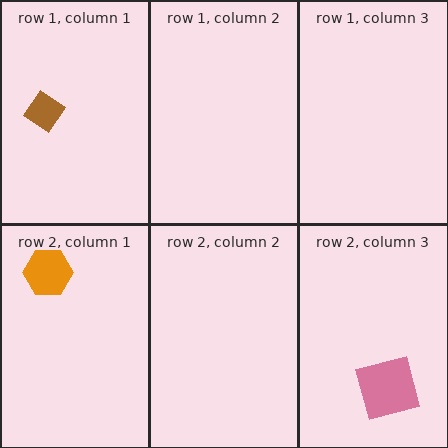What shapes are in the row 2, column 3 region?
The pink square.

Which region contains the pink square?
The row 2, column 3 region.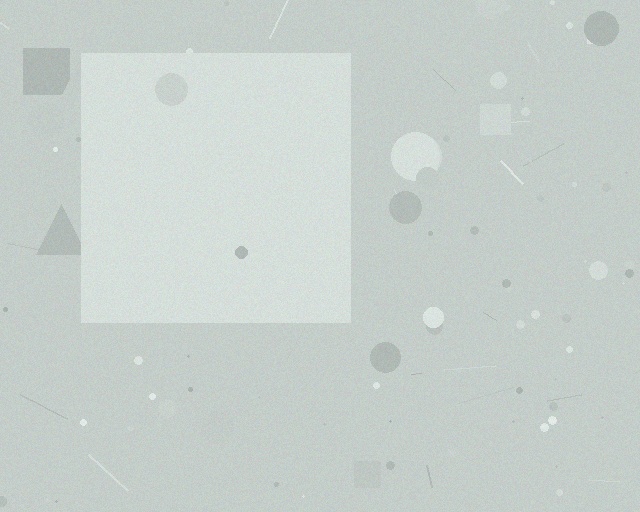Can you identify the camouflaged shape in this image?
The camouflaged shape is a square.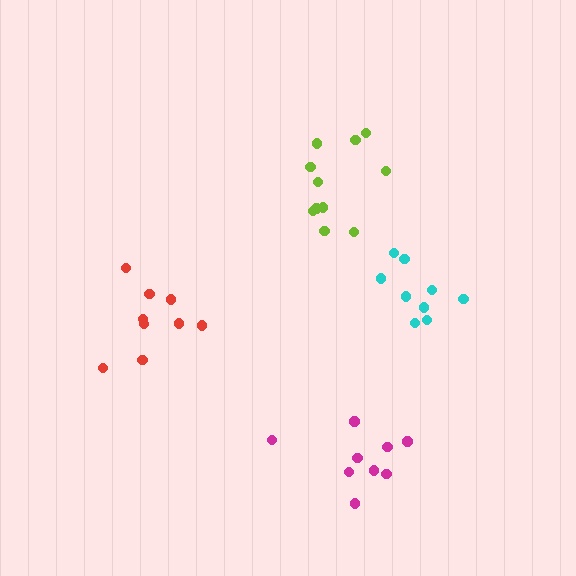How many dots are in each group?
Group 1: 9 dots, Group 2: 9 dots, Group 3: 12 dots, Group 4: 9 dots (39 total).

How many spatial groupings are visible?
There are 4 spatial groupings.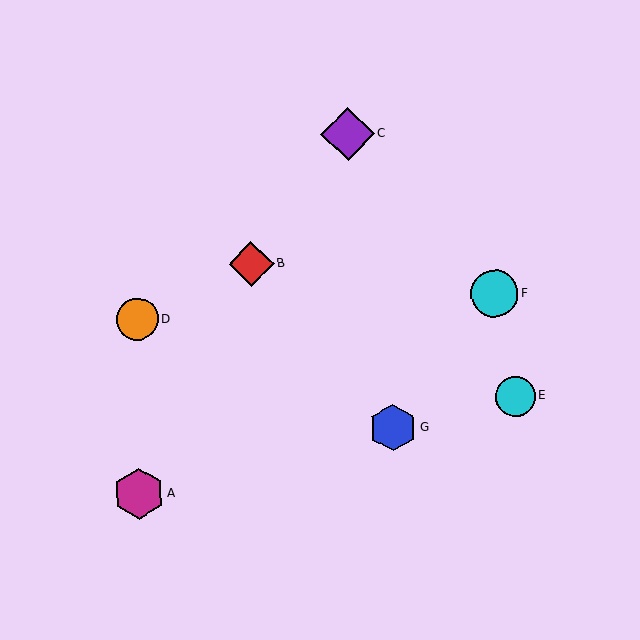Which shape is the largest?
The purple diamond (labeled C) is the largest.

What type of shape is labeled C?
Shape C is a purple diamond.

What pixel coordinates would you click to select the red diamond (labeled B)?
Click at (251, 264) to select the red diamond B.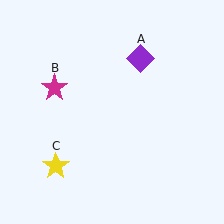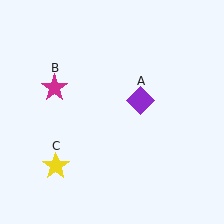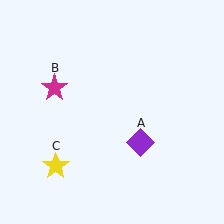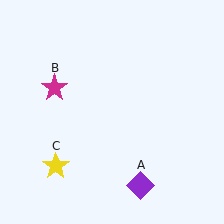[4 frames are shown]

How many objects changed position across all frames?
1 object changed position: purple diamond (object A).